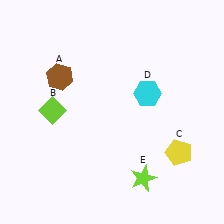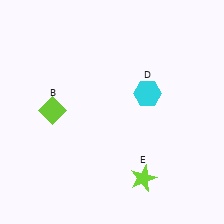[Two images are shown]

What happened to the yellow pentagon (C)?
The yellow pentagon (C) was removed in Image 2. It was in the bottom-right area of Image 1.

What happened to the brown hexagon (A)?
The brown hexagon (A) was removed in Image 2. It was in the top-left area of Image 1.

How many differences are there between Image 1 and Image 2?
There are 2 differences between the two images.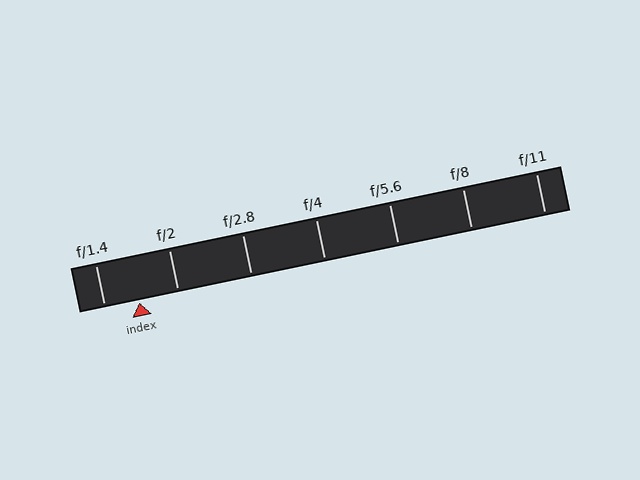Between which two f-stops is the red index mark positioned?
The index mark is between f/1.4 and f/2.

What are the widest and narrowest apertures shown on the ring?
The widest aperture shown is f/1.4 and the narrowest is f/11.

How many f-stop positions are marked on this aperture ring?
There are 7 f-stop positions marked.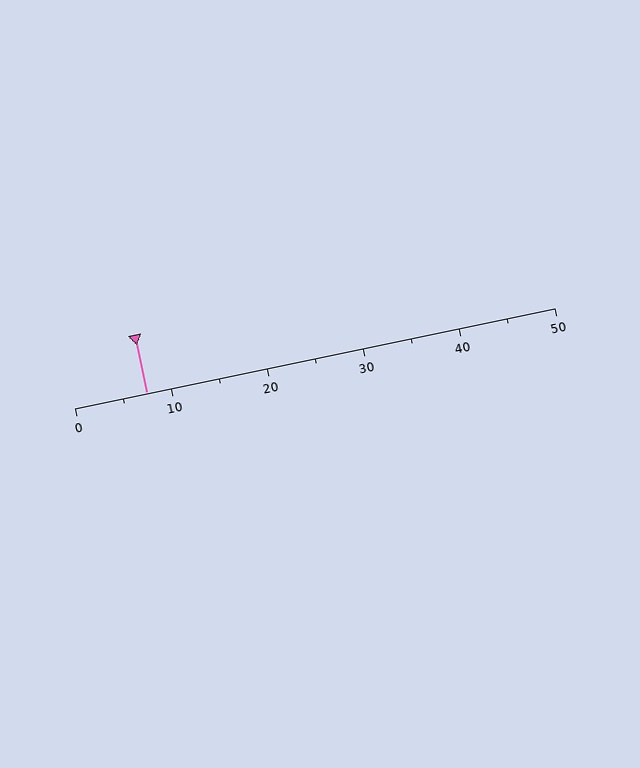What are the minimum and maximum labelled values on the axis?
The axis runs from 0 to 50.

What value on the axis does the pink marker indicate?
The marker indicates approximately 7.5.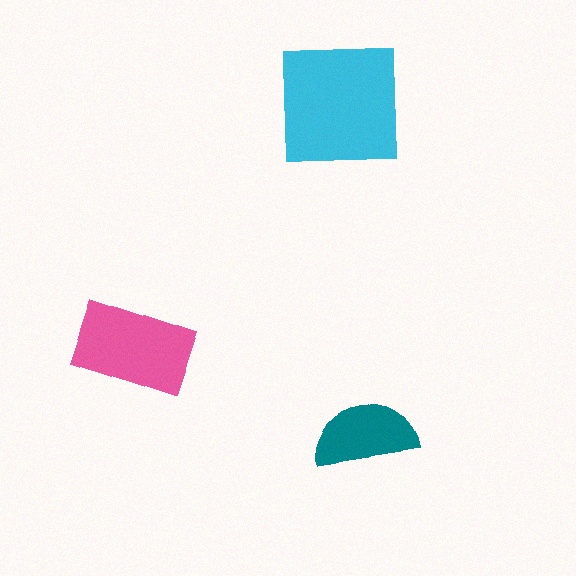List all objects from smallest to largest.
The teal semicircle, the pink rectangle, the cyan square.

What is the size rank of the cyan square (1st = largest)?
1st.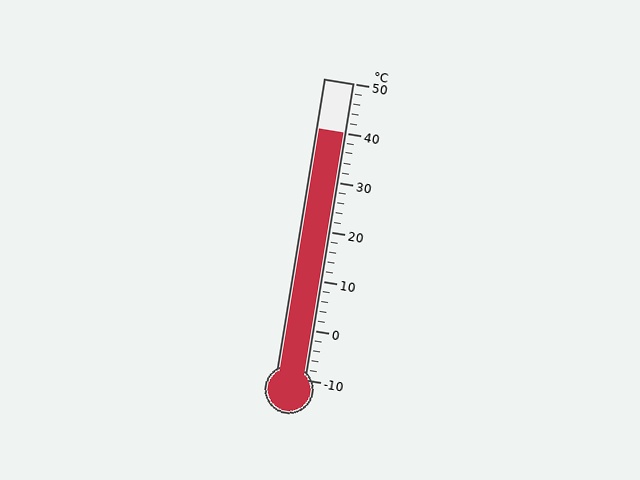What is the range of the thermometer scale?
The thermometer scale ranges from -10°C to 50°C.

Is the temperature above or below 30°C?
The temperature is above 30°C.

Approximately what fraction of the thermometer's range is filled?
The thermometer is filled to approximately 85% of its range.